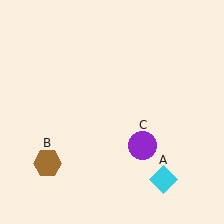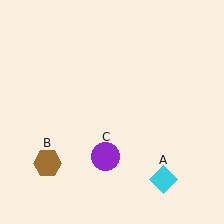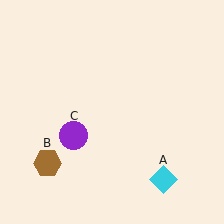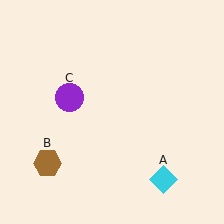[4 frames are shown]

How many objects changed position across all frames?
1 object changed position: purple circle (object C).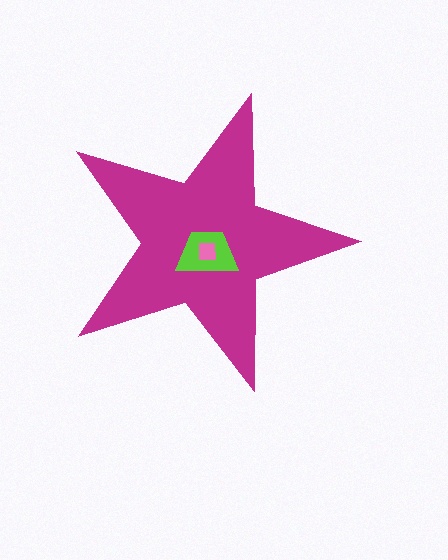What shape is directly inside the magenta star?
The lime trapezoid.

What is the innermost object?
The pink square.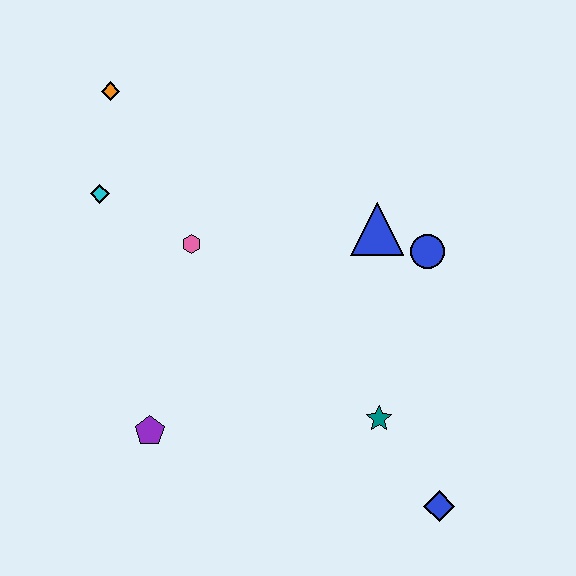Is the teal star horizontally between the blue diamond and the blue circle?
No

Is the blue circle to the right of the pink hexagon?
Yes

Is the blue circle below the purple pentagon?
No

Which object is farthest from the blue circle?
The orange diamond is farthest from the blue circle.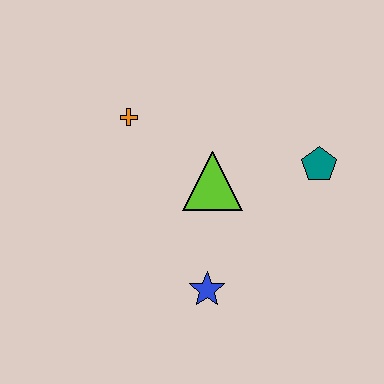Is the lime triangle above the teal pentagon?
No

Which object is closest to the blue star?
The lime triangle is closest to the blue star.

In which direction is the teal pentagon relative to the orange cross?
The teal pentagon is to the right of the orange cross.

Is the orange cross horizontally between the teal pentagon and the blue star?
No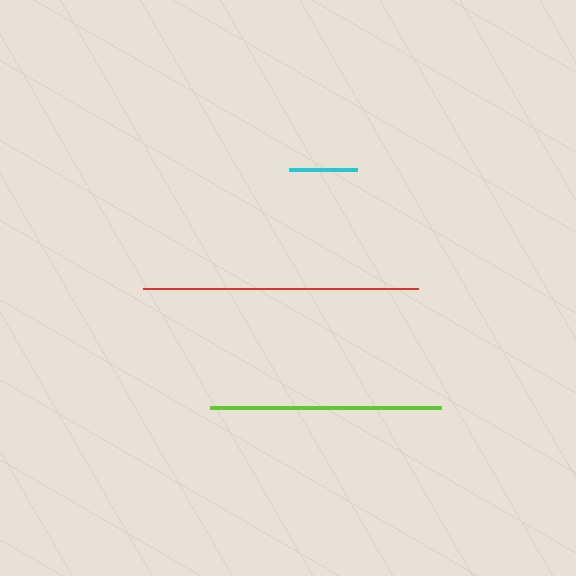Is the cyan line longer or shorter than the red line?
The red line is longer than the cyan line.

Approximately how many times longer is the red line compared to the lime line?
The red line is approximately 1.2 times the length of the lime line.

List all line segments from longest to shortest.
From longest to shortest: red, lime, cyan.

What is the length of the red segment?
The red segment is approximately 275 pixels long.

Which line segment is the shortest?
The cyan line is the shortest at approximately 69 pixels.